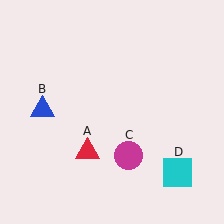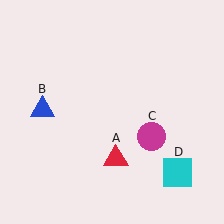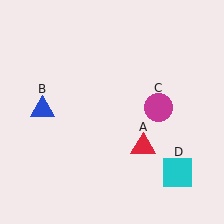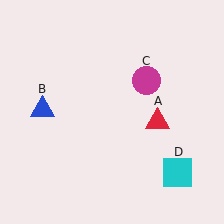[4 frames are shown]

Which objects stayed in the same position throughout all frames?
Blue triangle (object B) and cyan square (object D) remained stationary.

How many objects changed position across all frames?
2 objects changed position: red triangle (object A), magenta circle (object C).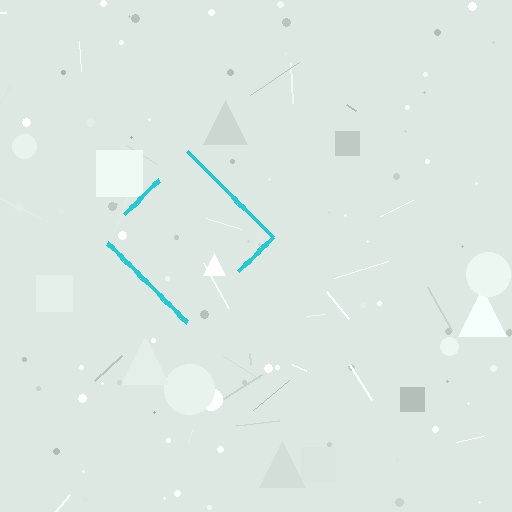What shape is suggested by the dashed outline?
The dashed outline suggests a diamond.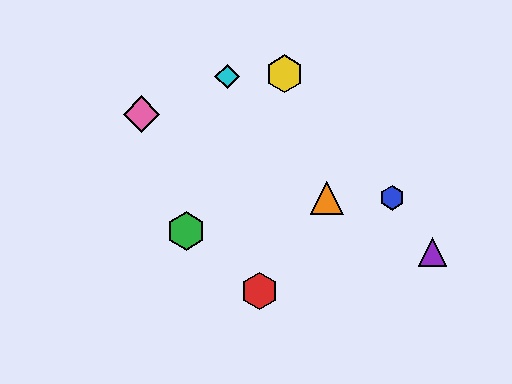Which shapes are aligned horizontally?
The blue hexagon, the orange triangle are aligned horizontally.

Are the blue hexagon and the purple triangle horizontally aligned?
No, the blue hexagon is at y≈198 and the purple triangle is at y≈252.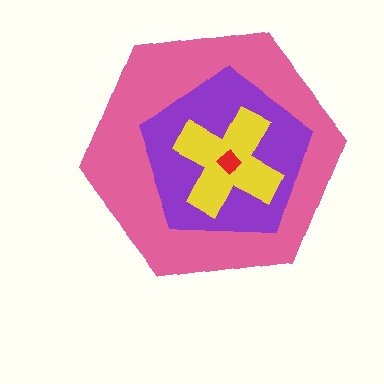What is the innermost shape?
The red diamond.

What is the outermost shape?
The pink hexagon.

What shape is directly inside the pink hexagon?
The purple pentagon.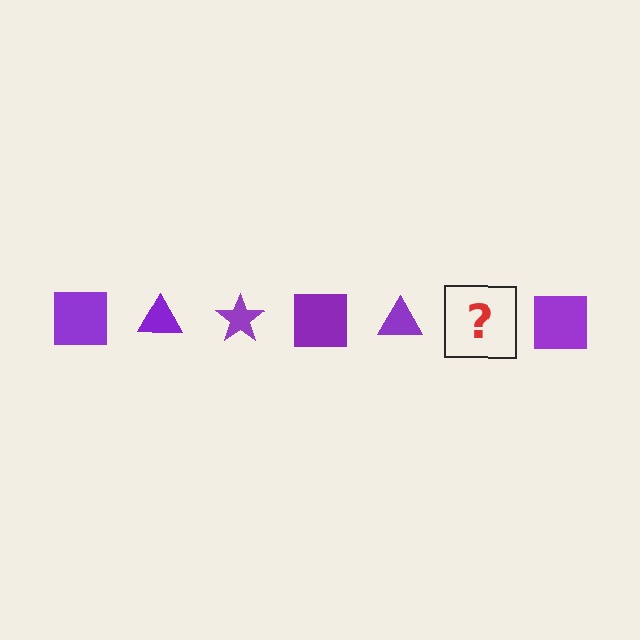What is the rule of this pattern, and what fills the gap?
The rule is that the pattern cycles through square, triangle, star shapes in purple. The gap should be filled with a purple star.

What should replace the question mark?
The question mark should be replaced with a purple star.